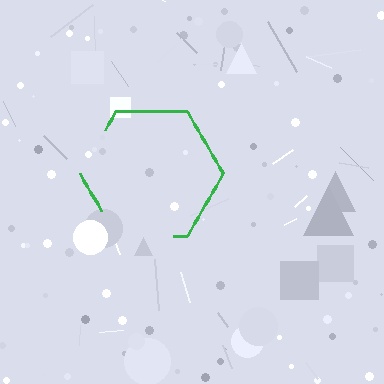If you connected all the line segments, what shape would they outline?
They would outline a hexagon.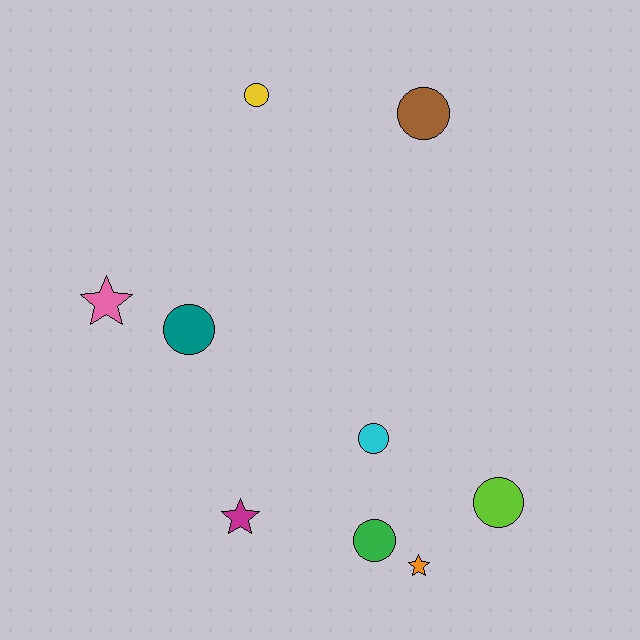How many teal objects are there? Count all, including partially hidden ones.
There is 1 teal object.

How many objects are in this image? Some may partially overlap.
There are 9 objects.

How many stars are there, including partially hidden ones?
There are 3 stars.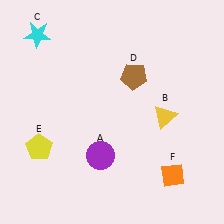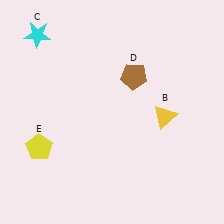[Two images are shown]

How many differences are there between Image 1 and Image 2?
There are 2 differences between the two images.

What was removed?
The purple circle (A), the orange diamond (F) were removed in Image 2.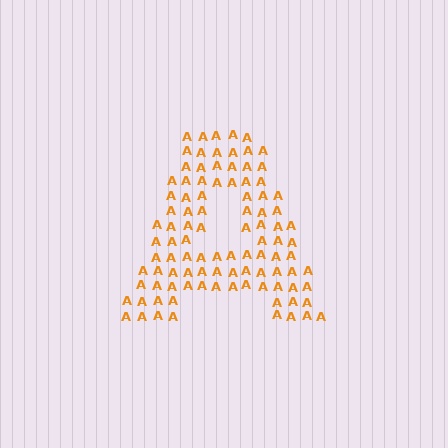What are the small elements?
The small elements are letter A's.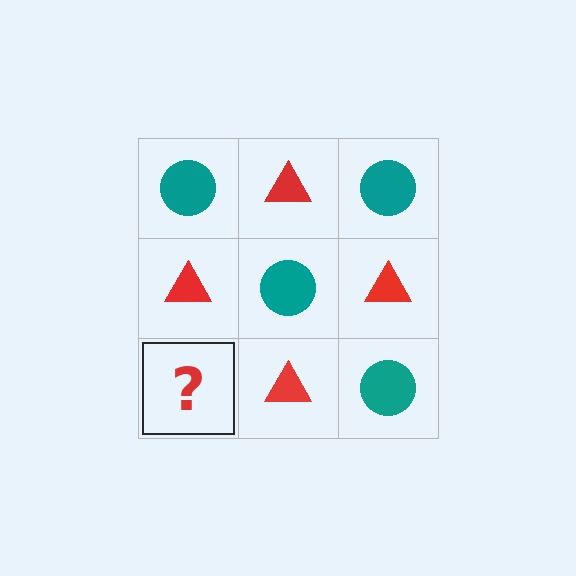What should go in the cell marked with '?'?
The missing cell should contain a teal circle.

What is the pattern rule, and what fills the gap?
The rule is that it alternates teal circle and red triangle in a checkerboard pattern. The gap should be filled with a teal circle.